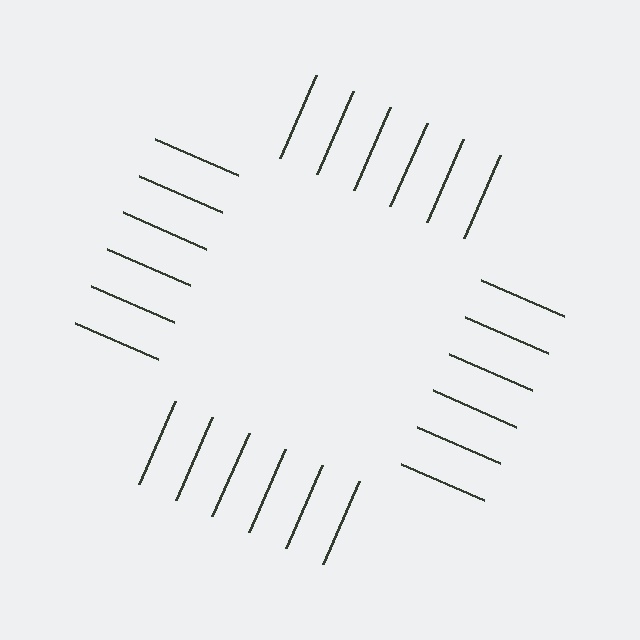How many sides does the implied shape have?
4 sides — the line-ends trace a square.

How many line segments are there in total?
24 — 6 along each of the 4 edges.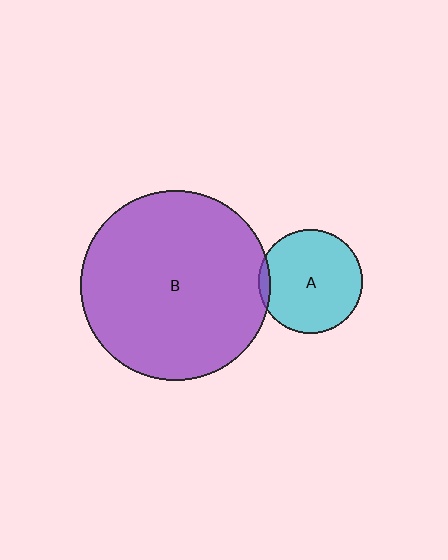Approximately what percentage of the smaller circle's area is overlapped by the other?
Approximately 5%.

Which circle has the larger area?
Circle B (purple).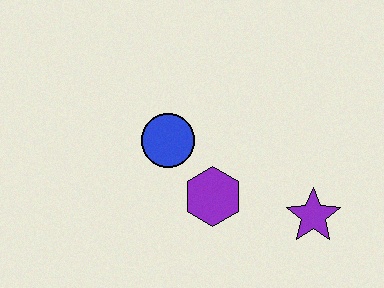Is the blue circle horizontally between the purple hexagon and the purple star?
No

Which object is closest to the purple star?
The purple hexagon is closest to the purple star.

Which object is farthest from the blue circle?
The purple star is farthest from the blue circle.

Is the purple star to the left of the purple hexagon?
No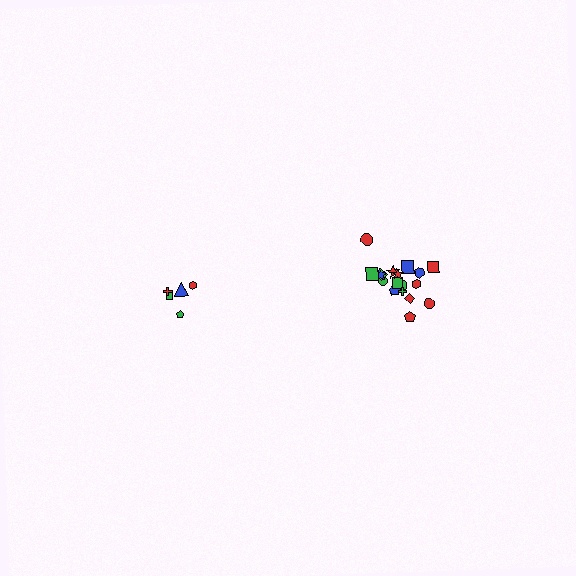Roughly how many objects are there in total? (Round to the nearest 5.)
Roughly 25 objects in total.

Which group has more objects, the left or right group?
The right group.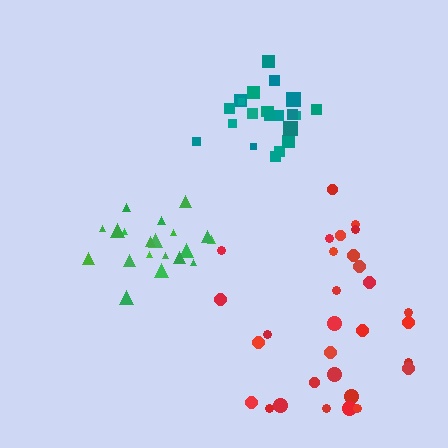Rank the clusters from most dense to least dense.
teal, green, red.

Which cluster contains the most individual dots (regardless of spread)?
Red (30).